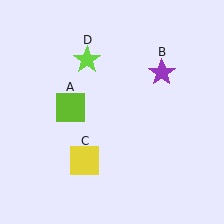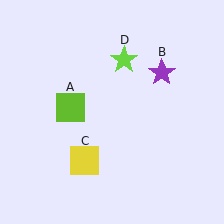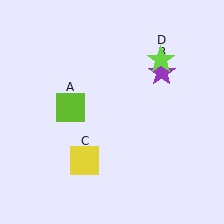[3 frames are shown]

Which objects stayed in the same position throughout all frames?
Lime square (object A) and purple star (object B) and yellow square (object C) remained stationary.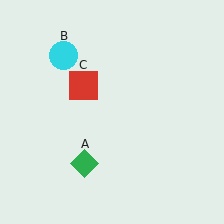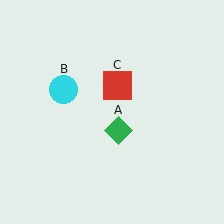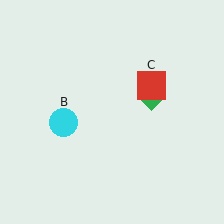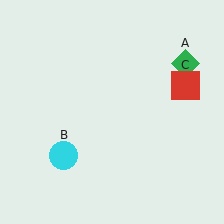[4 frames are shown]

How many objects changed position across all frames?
3 objects changed position: green diamond (object A), cyan circle (object B), red square (object C).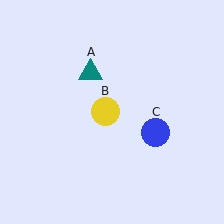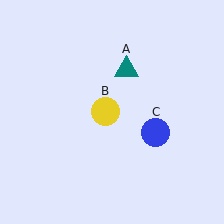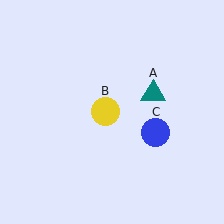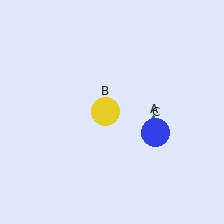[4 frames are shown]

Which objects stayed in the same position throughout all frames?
Yellow circle (object B) and blue circle (object C) remained stationary.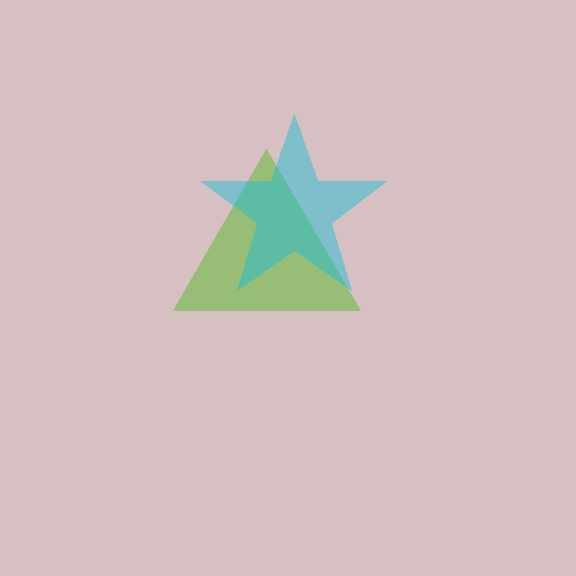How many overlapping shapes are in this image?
There are 2 overlapping shapes in the image.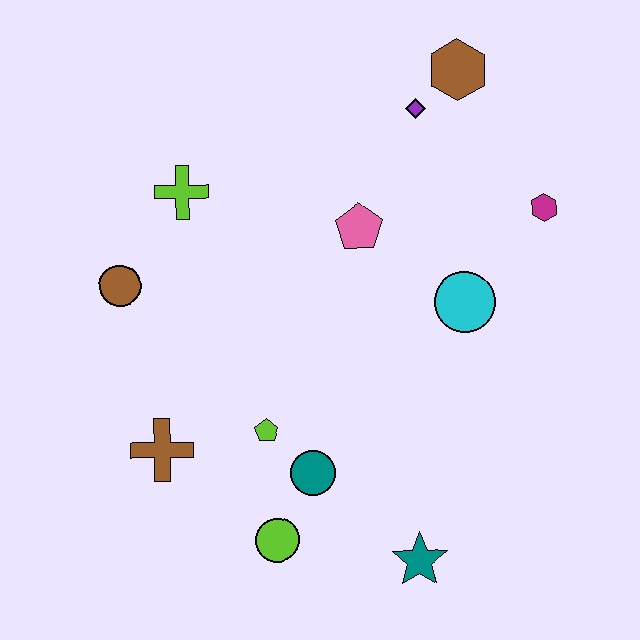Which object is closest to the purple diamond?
The brown hexagon is closest to the purple diamond.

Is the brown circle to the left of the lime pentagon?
Yes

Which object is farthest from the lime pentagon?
The brown hexagon is farthest from the lime pentagon.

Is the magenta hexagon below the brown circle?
No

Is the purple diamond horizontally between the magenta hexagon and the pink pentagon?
Yes